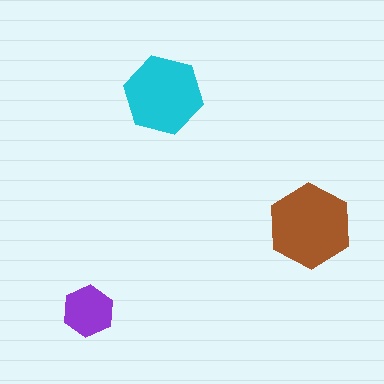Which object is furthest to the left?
The purple hexagon is leftmost.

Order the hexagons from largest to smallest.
the brown one, the cyan one, the purple one.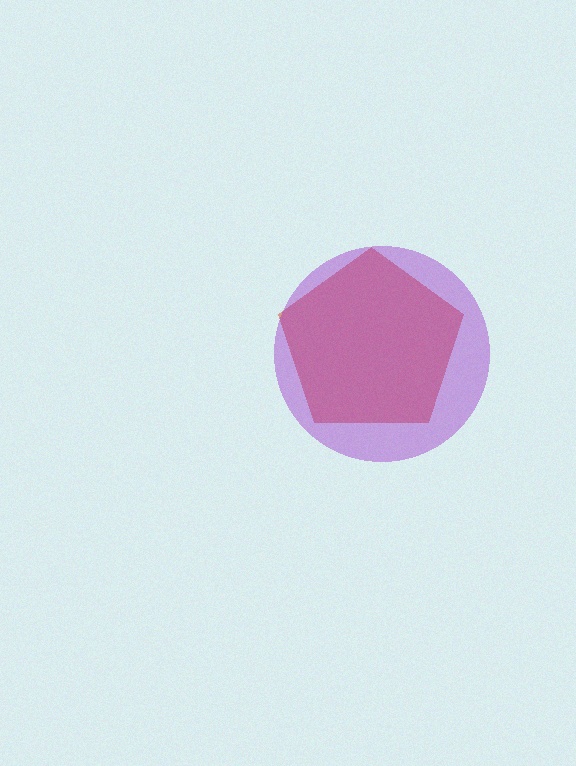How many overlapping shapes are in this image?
There are 2 overlapping shapes in the image.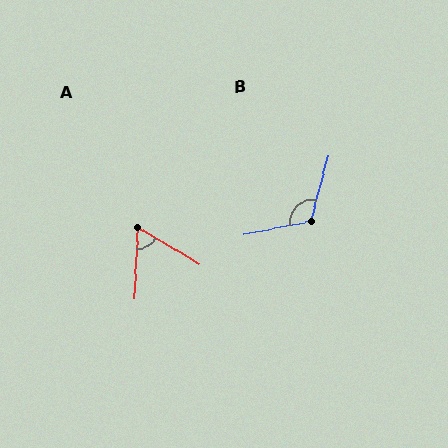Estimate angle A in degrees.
Approximately 62 degrees.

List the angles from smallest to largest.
A (62°), B (117°).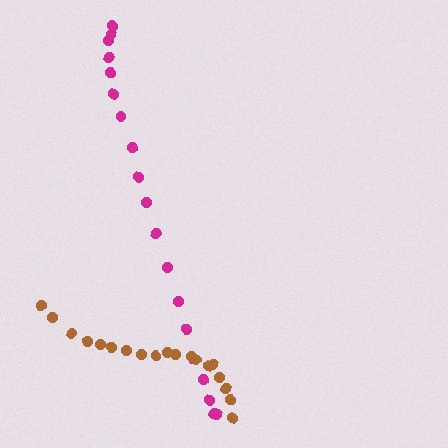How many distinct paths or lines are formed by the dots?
There are 2 distinct paths.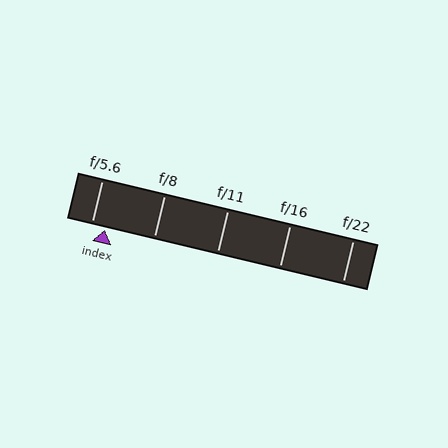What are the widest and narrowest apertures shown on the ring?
The widest aperture shown is f/5.6 and the narrowest is f/22.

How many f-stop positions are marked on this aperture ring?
There are 5 f-stop positions marked.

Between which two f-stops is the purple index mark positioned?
The index mark is between f/5.6 and f/8.